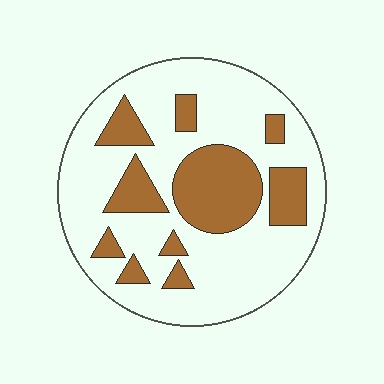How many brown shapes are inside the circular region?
10.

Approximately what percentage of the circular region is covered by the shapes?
Approximately 30%.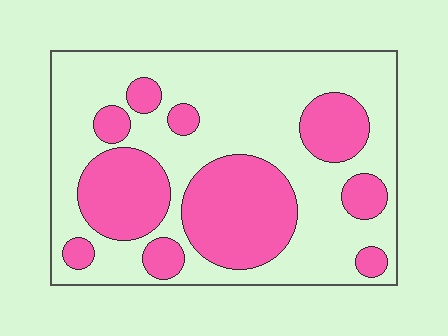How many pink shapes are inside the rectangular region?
10.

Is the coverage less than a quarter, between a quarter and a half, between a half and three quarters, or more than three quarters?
Between a quarter and a half.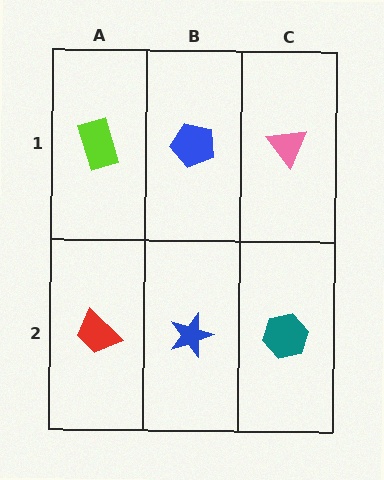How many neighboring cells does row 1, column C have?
2.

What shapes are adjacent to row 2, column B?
A blue pentagon (row 1, column B), a red trapezoid (row 2, column A), a teal hexagon (row 2, column C).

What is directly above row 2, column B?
A blue pentagon.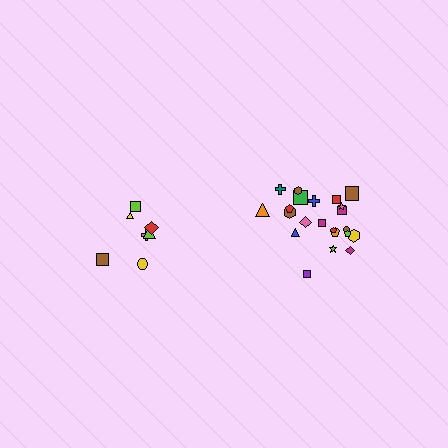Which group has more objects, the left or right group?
The right group.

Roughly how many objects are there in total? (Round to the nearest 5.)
Roughly 30 objects in total.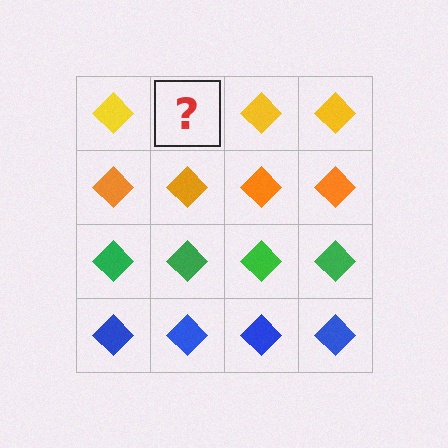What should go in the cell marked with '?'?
The missing cell should contain a yellow diamond.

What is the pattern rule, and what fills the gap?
The rule is that each row has a consistent color. The gap should be filled with a yellow diamond.